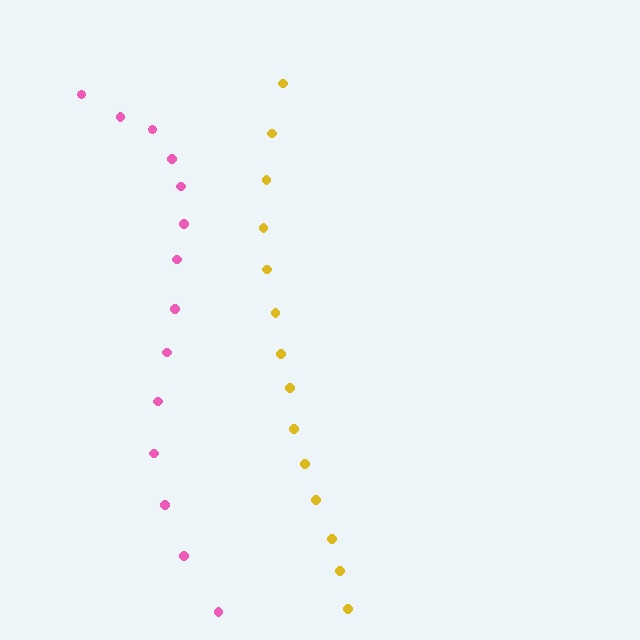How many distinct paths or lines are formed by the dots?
There are 2 distinct paths.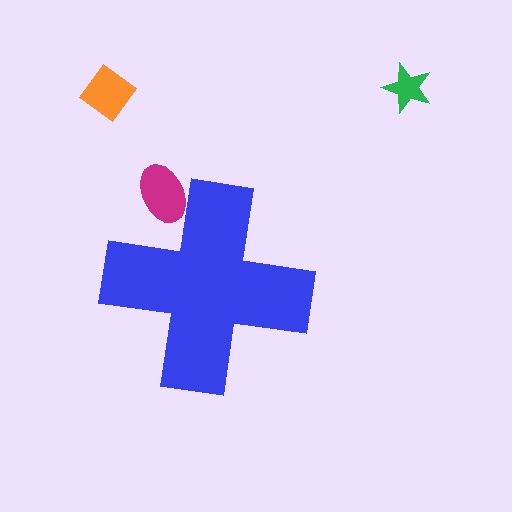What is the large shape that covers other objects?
A blue cross.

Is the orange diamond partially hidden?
No, the orange diamond is fully visible.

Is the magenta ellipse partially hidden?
Yes, the magenta ellipse is partially hidden behind the blue cross.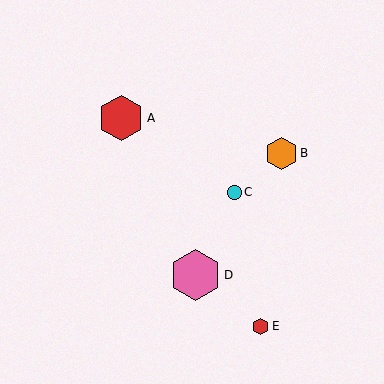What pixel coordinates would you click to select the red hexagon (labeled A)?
Click at (121, 118) to select the red hexagon A.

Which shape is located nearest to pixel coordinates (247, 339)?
The red hexagon (labeled E) at (261, 326) is nearest to that location.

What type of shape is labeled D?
Shape D is a pink hexagon.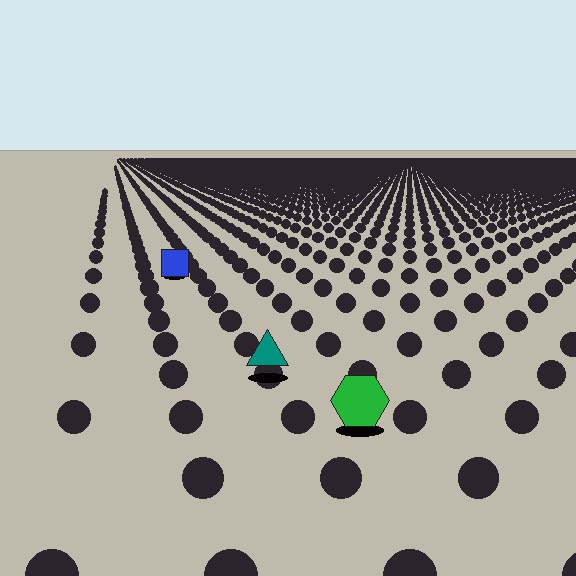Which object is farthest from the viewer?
The blue square is farthest from the viewer. It appears smaller and the ground texture around it is denser.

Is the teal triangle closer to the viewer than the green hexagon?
No. The green hexagon is closer — you can tell from the texture gradient: the ground texture is coarser near it.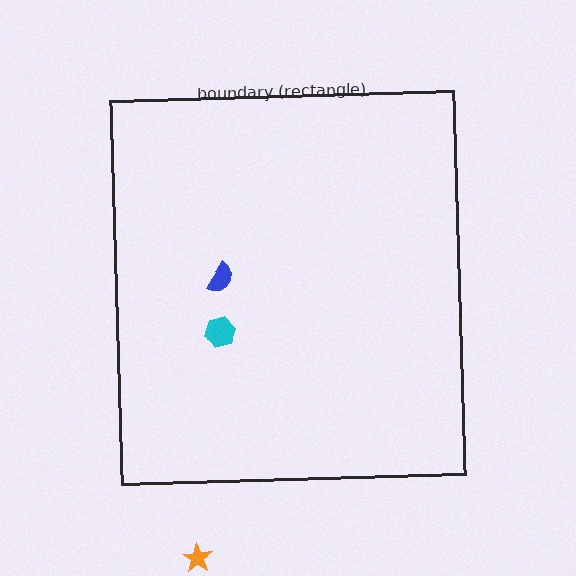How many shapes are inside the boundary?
2 inside, 1 outside.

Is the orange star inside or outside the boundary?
Outside.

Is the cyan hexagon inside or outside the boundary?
Inside.